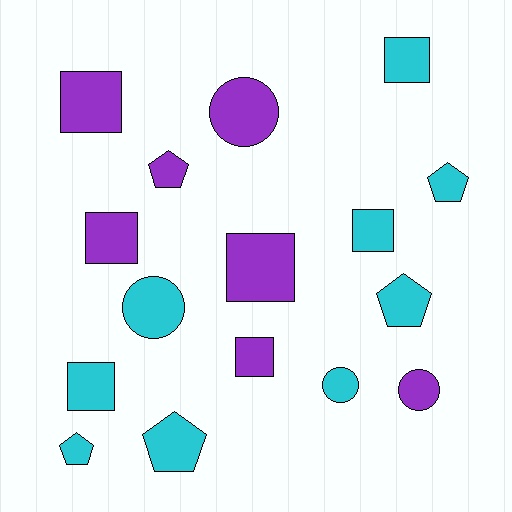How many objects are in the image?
There are 16 objects.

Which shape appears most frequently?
Square, with 7 objects.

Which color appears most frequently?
Cyan, with 9 objects.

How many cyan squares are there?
There are 3 cyan squares.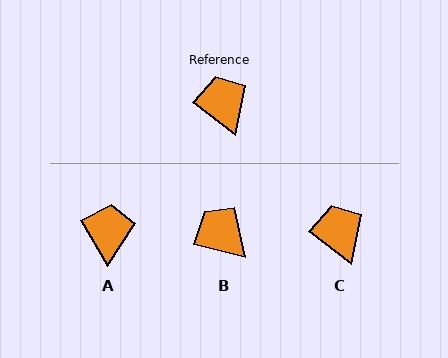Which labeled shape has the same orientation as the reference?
C.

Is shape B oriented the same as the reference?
No, it is off by about 24 degrees.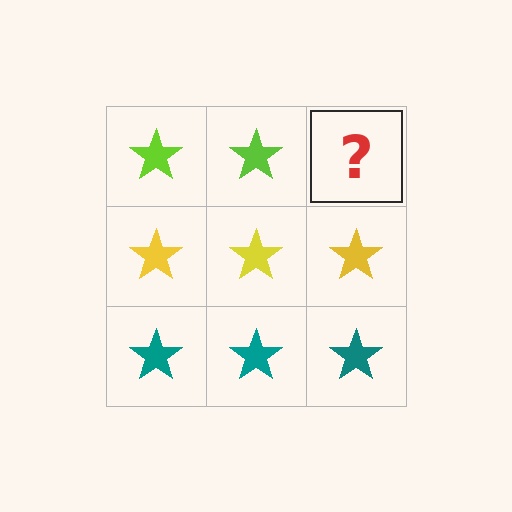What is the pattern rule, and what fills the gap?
The rule is that each row has a consistent color. The gap should be filled with a lime star.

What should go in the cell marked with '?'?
The missing cell should contain a lime star.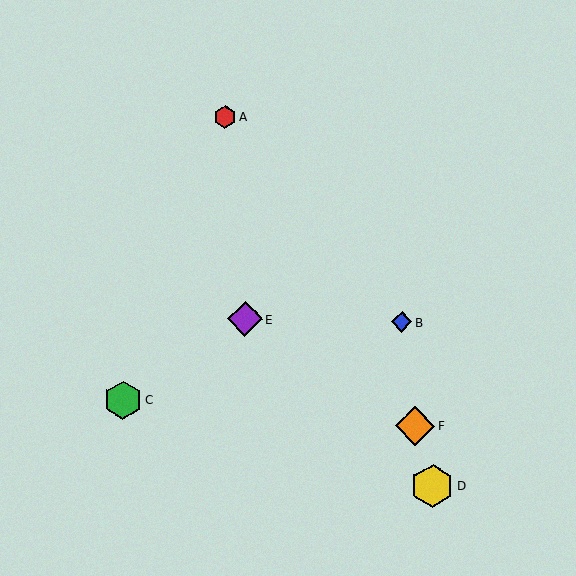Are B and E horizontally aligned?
Yes, both are at y≈322.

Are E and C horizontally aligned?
No, E is at y≈319 and C is at y≈400.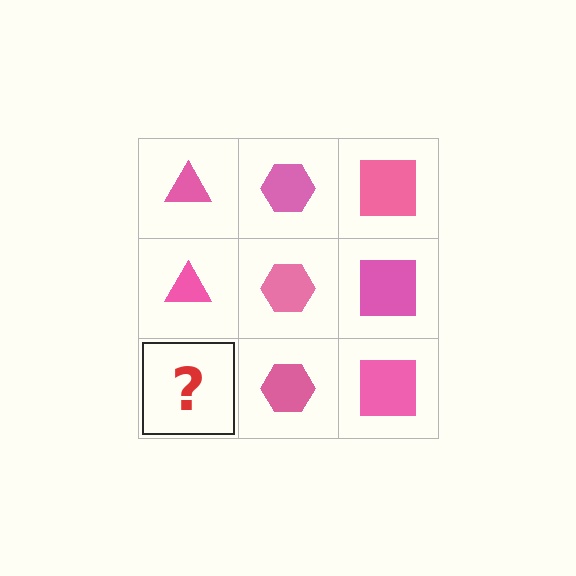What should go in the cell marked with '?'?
The missing cell should contain a pink triangle.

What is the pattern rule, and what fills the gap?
The rule is that each column has a consistent shape. The gap should be filled with a pink triangle.